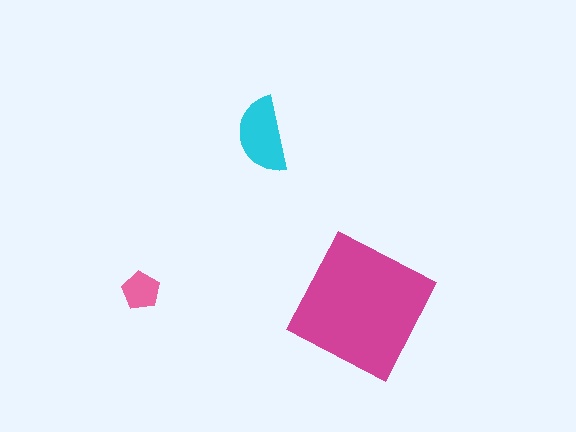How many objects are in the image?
There are 3 objects in the image.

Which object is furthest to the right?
The magenta square is rightmost.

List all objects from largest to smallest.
The magenta square, the cyan semicircle, the pink pentagon.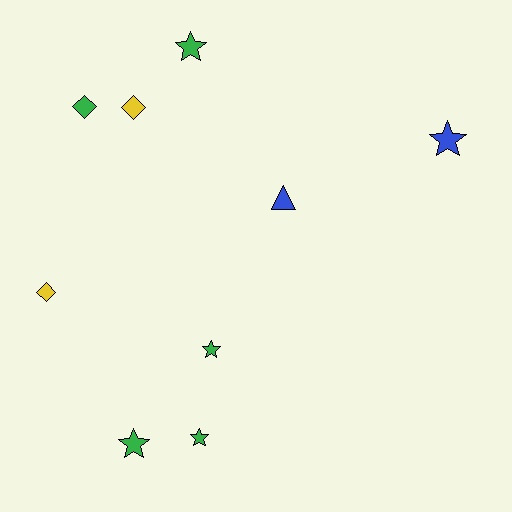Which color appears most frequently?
Green, with 5 objects.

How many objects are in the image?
There are 9 objects.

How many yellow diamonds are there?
There are 2 yellow diamonds.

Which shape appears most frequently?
Star, with 5 objects.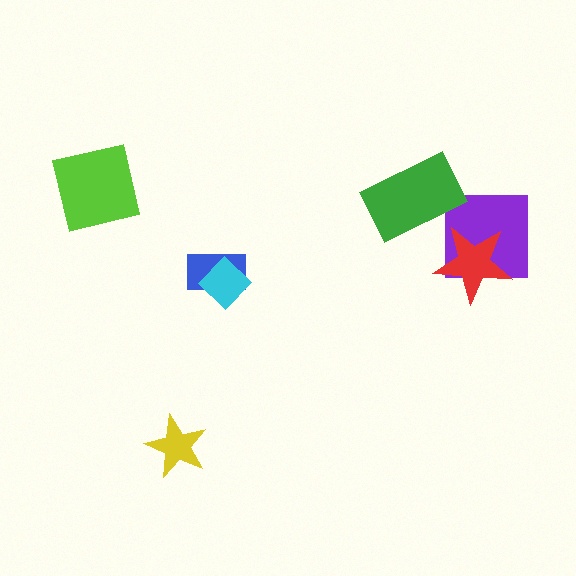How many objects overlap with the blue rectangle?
1 object overlaps with the blue rectangle.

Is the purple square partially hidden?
Yes, it is partially covered by another shape.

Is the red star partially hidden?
No, no other shape covers it.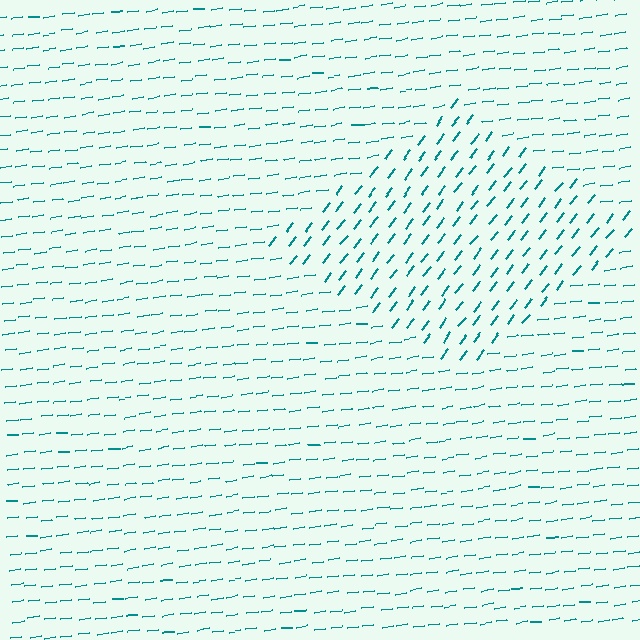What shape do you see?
I see a diamond.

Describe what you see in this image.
The image is filled with small teal line segments. A diamond region in the image has lines oriented differently from the surrounding lines, creating a visible texture boundary.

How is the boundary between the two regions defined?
The boundary is defined purely by a change in line orientation (approximately 45 degrees difference). All lines are the same color and thickness.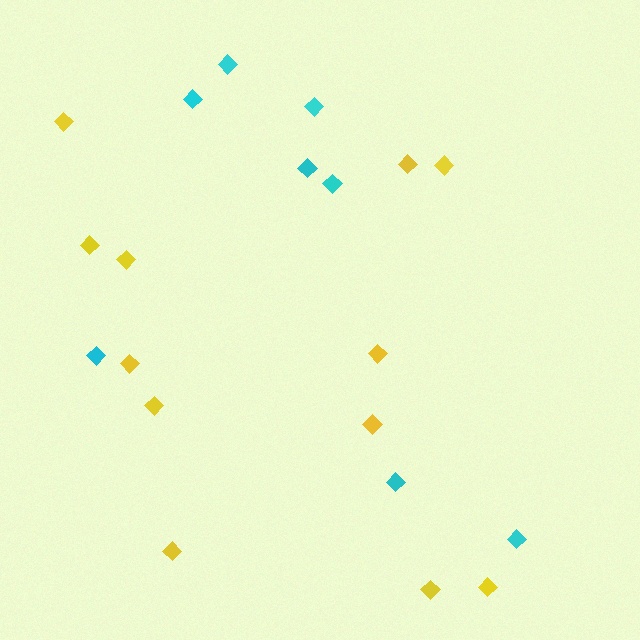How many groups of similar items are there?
There are 2 groups: one group of yellow diamonds (12) and one group of cyan diamonds (8).